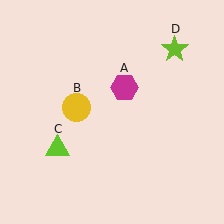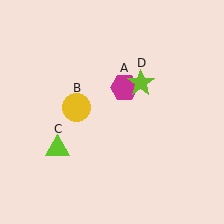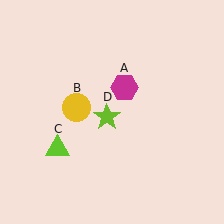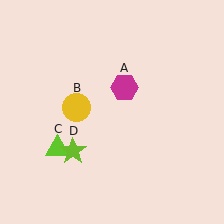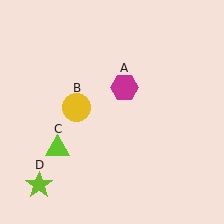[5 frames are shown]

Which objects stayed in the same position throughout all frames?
Magenta hexagon (object A) and yellow circle (object B) and lime triangle (object C) remained stationary.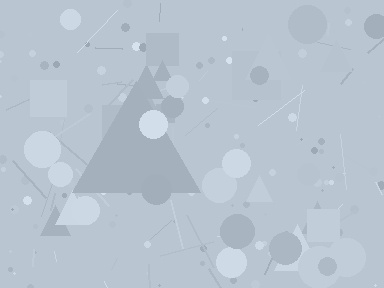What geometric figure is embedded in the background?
A triangle is embedded in the background.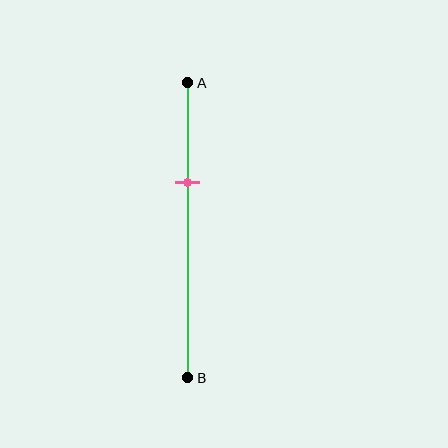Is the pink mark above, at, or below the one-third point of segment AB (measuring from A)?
The pink mark is approximately at the one-third point of segment AB.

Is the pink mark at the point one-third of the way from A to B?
Yes, the mark is approximately at the one-third point.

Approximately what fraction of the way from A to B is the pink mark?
The pink mark is approximately 35% of the way from A to B.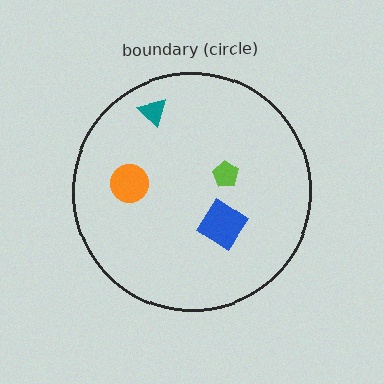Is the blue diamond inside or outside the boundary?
Inside.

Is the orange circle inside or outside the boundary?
Inside.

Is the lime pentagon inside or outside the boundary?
Inside.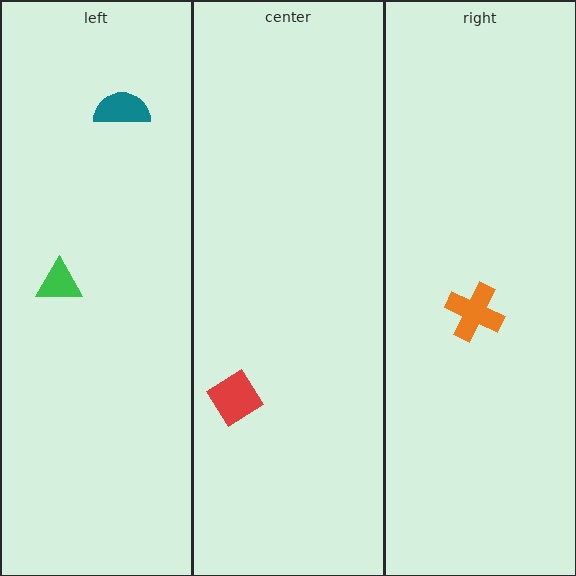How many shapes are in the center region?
1.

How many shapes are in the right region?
1.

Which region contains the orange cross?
The right region.